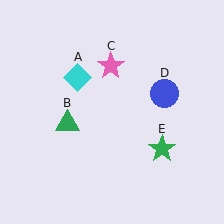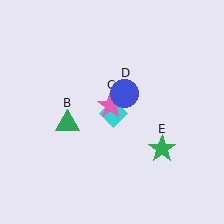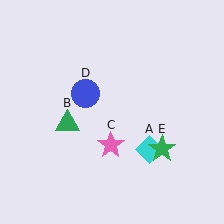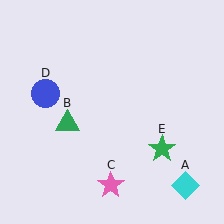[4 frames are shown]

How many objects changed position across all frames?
3 objects changed position: cyan diamond (object A), pink star (object C), blue circle (object D).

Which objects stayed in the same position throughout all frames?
Green triangle (object B) and green star (object E) remained stationary.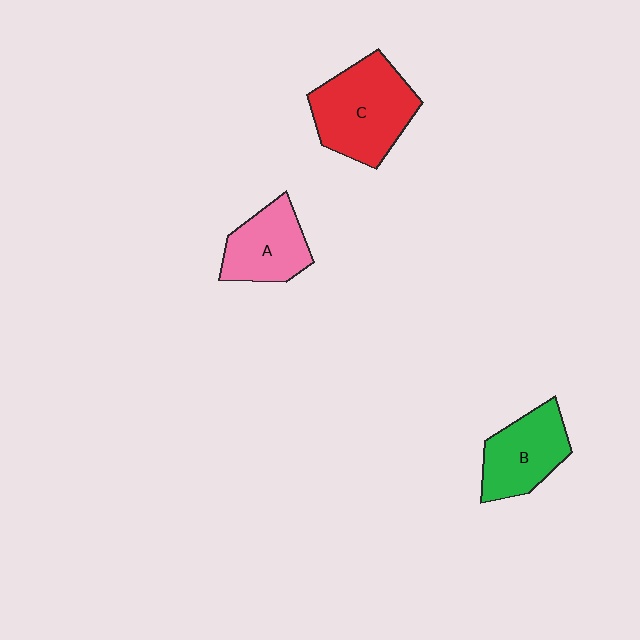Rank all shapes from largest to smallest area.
From largest to smallest: C (red), B (green), A (pink).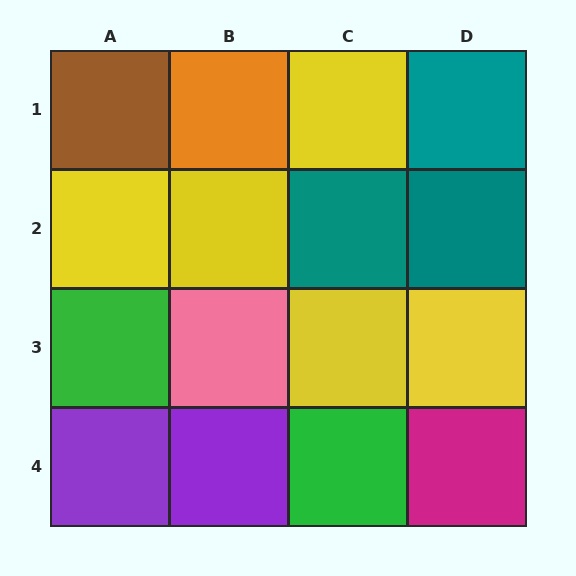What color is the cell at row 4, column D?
Magenta.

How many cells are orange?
1 cell is orange.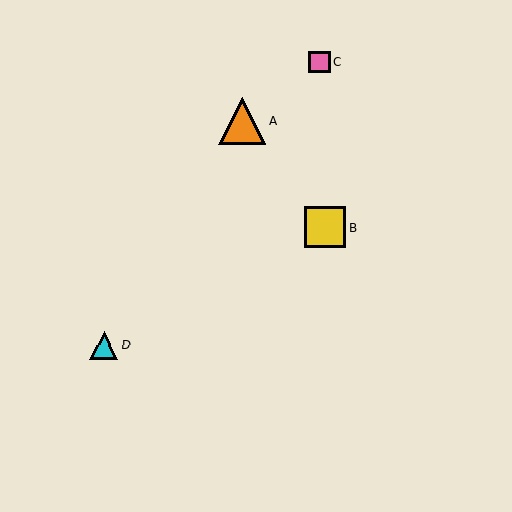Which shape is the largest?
The orange triangle (labeled A) is the largest.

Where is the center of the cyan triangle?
The center of the cyan triangle is at (104, 345).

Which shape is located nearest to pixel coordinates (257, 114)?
The orange triangle (labeled A) at (242, 121) is nearest to that location.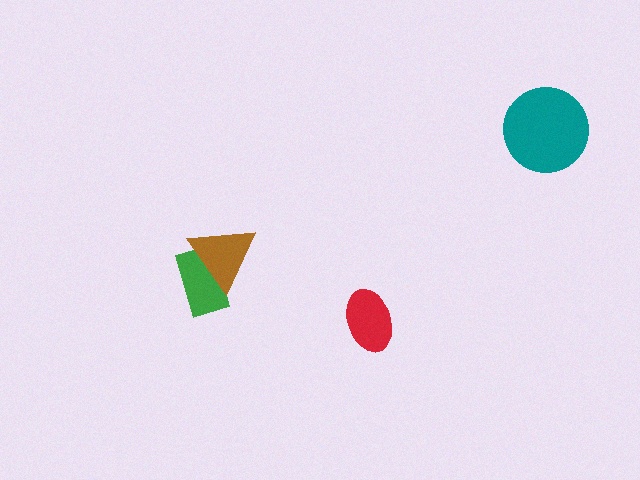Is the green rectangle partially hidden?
Yes, it is partially covered by another shape.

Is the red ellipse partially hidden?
No, no other shape covers it.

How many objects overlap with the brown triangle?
1 object overlaps with the brown triangle.